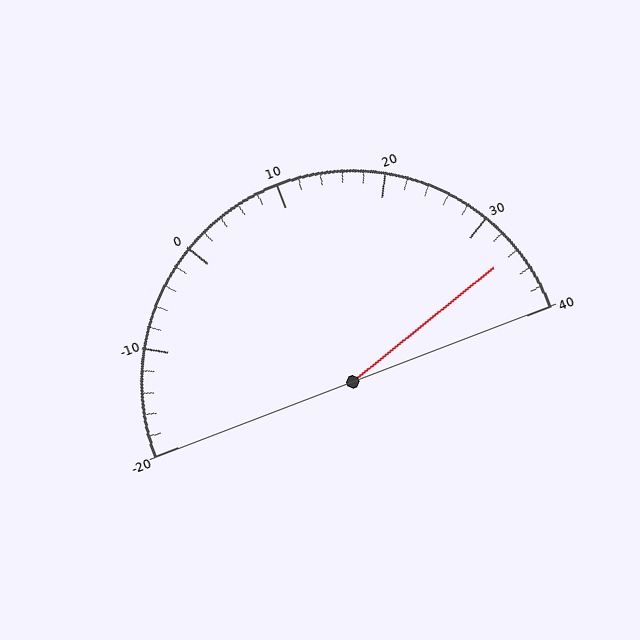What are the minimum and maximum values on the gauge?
The gauge ranges from -20 to 40.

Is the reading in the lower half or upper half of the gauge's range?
The reading is in the upper half of the range (-20 to 40).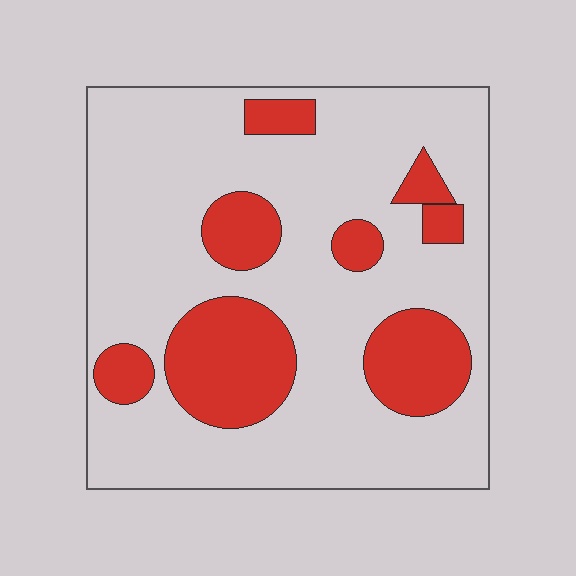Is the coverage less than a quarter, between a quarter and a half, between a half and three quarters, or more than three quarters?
Less than a quarter.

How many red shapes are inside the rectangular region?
8.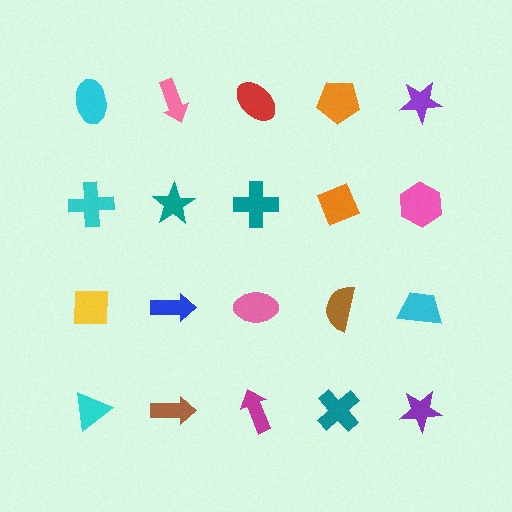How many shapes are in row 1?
5 shapes.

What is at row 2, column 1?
A cyan cross.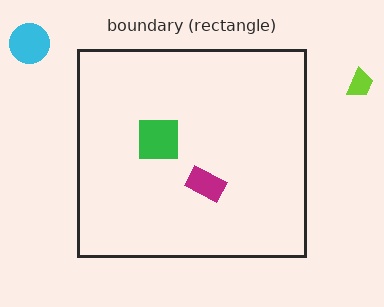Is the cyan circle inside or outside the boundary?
Outside.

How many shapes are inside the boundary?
2 inside, 2 outside.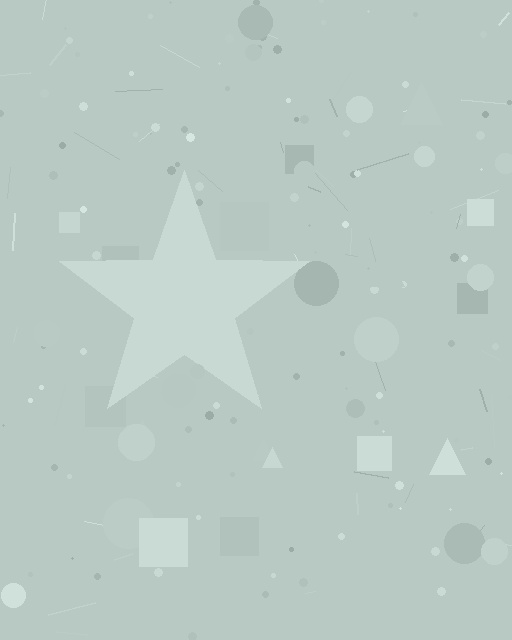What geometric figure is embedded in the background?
A star is embedded in the background.